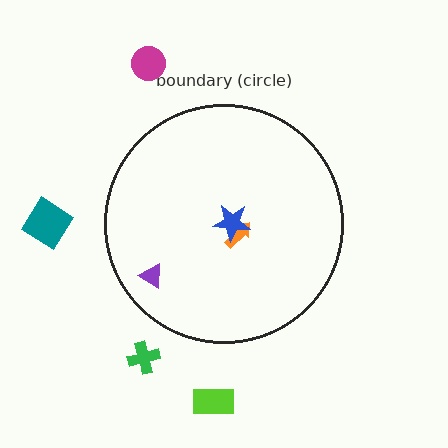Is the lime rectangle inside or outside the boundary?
Outside.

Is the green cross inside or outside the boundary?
Outside.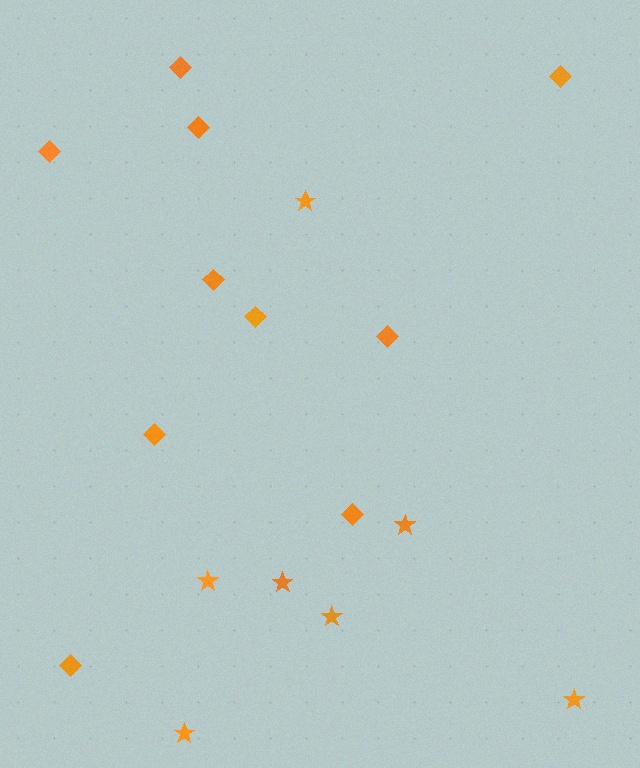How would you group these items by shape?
There are 2 groups: one group of diamonds (10) and one group of stars (7).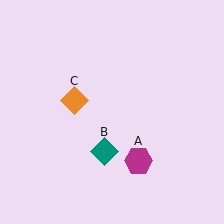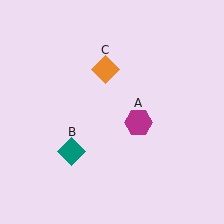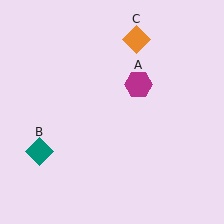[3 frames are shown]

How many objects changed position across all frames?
3 objects changed position: magenta hexagon (object A), teal diamond (object B), orange diamond (object C).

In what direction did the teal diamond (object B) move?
The teal diamond (object B) moved left.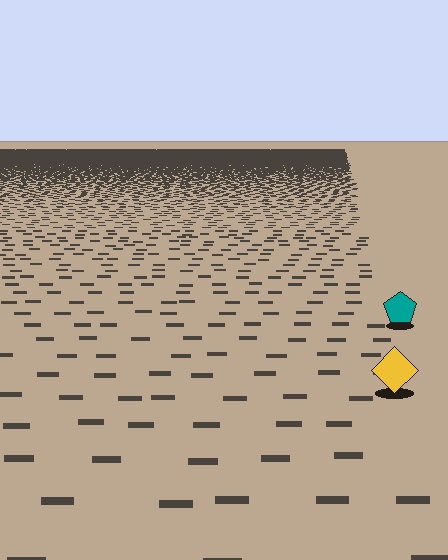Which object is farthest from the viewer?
The teal pentagon is farthest from the viewer. It appears smaller and the ground texture around it is denser.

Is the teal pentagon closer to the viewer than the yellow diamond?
No. The yellow diamond is closer — you can tell from the texture gradient: the ground texture is coarser near it.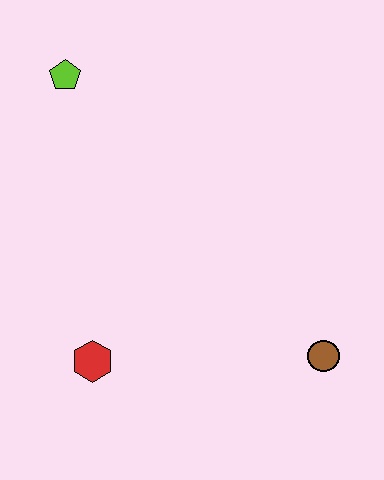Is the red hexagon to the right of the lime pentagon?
Yes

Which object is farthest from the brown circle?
The lime pentagon is farthest from the brown circle.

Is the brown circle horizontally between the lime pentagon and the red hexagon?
No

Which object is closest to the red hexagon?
The brown circle is closest to the red hexagon.